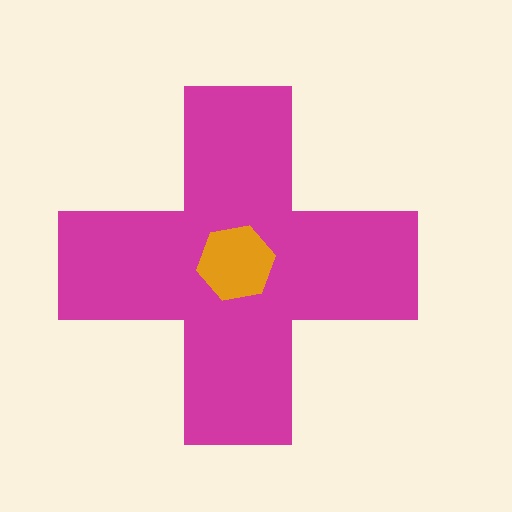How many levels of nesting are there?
2.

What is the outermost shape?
The magenta cross.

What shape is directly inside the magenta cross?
The orange hexagon.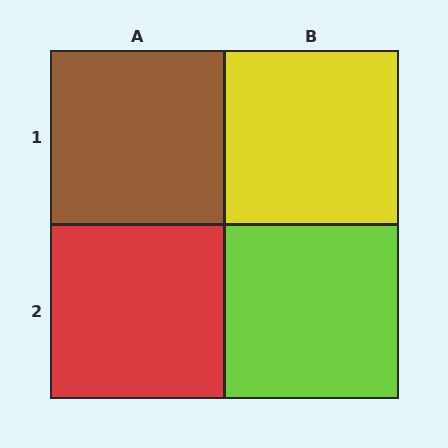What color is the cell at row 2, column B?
Lime.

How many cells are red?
1 cell is red.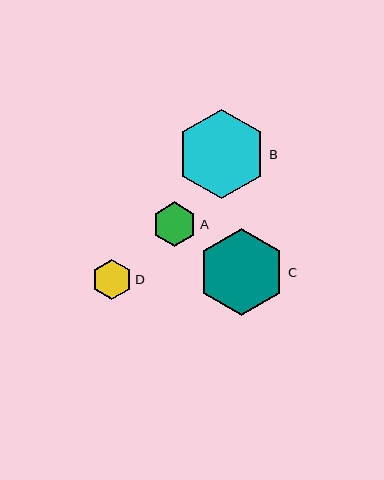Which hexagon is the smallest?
Hexagon D is the smallest with a size of approximately 40 pixels.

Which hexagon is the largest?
Hexagon B is the largest with a size of approximately 89 pixels.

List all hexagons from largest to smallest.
From largest to smallest: B, C, A, D.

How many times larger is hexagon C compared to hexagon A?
Hexagon C is approximately 2.0 times the size of hexagon A.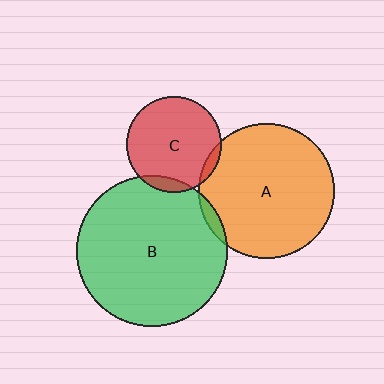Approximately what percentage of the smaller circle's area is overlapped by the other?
Approximately 5%.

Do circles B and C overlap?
Yes.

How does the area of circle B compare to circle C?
Approximately 2.5 times.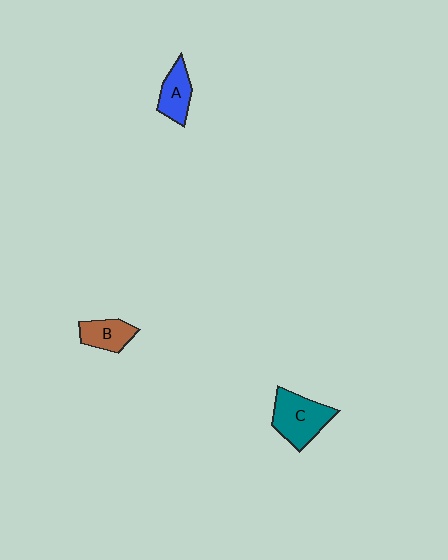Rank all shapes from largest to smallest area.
From largest to smallest: C (teal), A (blue), B (brown).